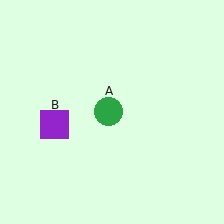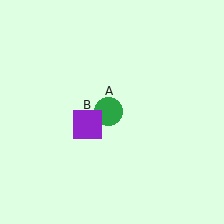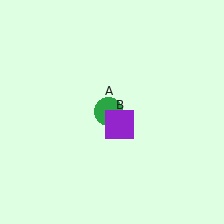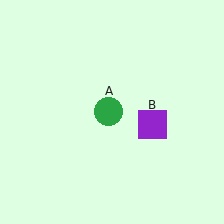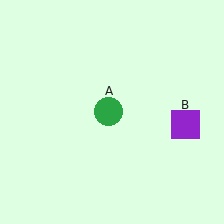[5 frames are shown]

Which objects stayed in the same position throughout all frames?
Green circle (object A) remained stationary.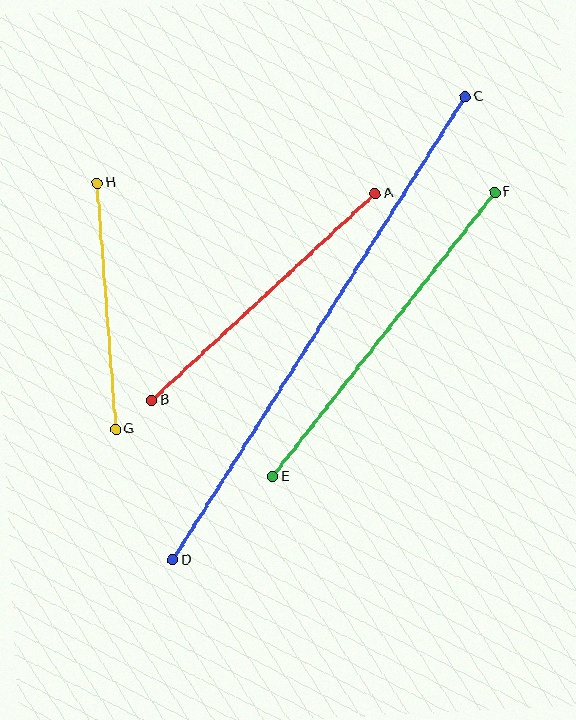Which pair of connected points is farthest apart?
Points C and D are farthest apart.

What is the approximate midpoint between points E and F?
The midpoint is at approximately (384, 335) pixels.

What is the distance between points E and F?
The distance is approximately 361 pixels.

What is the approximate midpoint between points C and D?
The midpoint is at approximately (319, 328) pixels.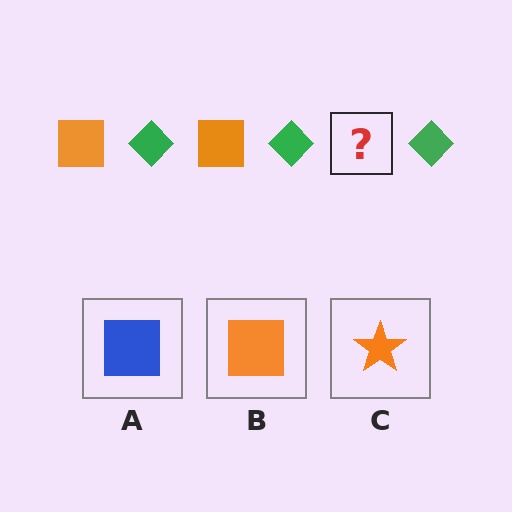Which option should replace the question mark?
Option B.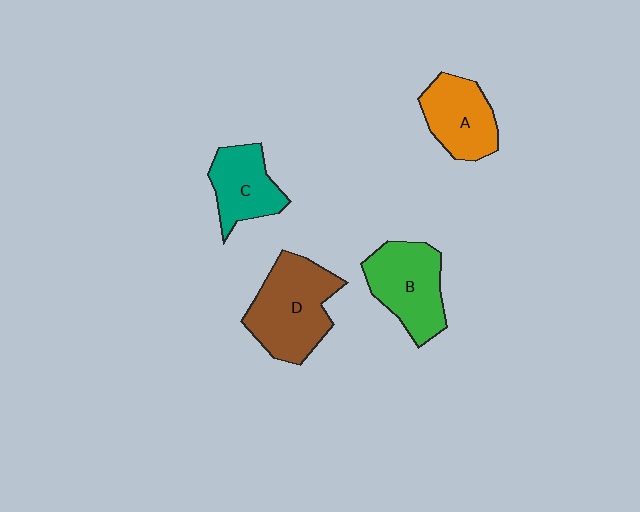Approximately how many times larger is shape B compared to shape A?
Approximately 1.2 times.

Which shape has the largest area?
Shape D (brown).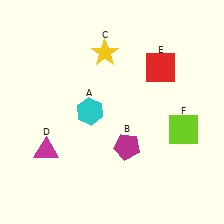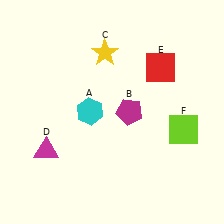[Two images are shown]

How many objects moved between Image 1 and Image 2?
1 object moved between the two images.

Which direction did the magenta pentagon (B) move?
The magenta pentagon (B) moved up.